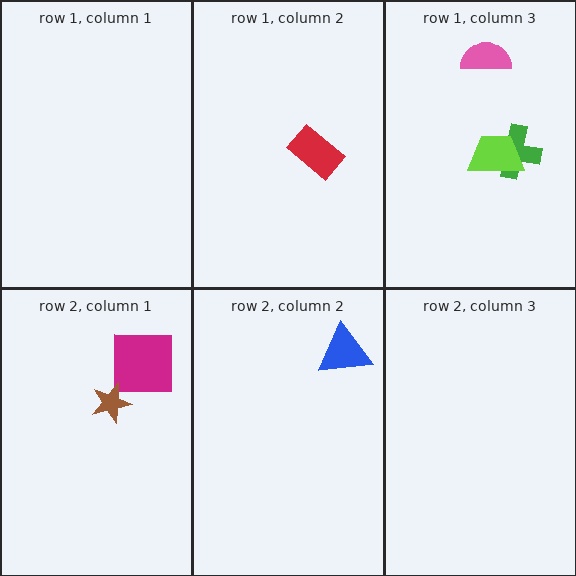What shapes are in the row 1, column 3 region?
The pink semicircle, the green cross, the lime trapezoid.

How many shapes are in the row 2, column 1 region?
2.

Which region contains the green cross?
The row 1, column 3 region.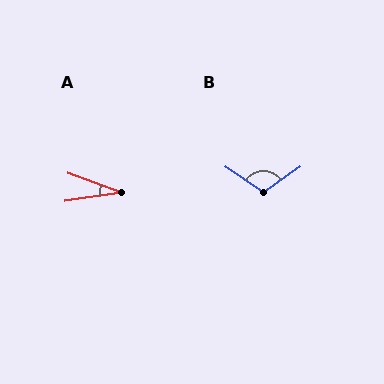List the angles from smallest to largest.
A (29°), B (111°).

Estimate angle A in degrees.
Approximately 29 degrees.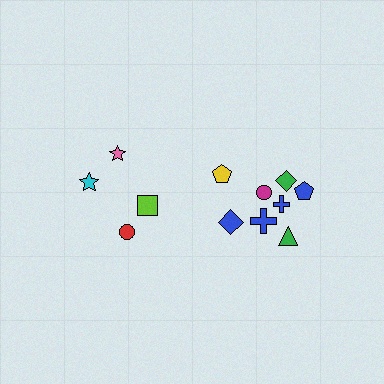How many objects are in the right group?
There are 8 objects.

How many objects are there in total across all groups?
There are 12 objects.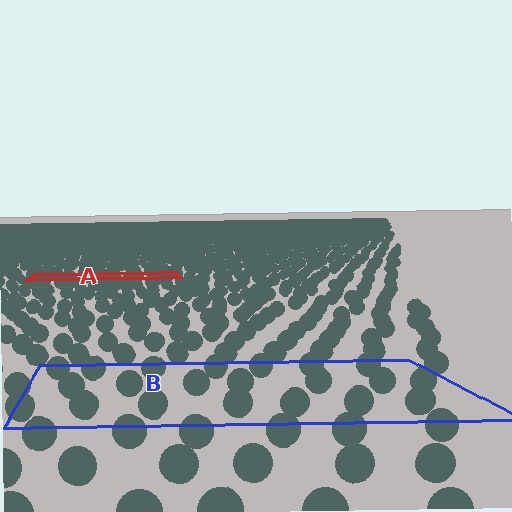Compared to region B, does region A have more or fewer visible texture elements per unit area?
Region A has more texture elements per unit area — they are packed more densely because it is farther away.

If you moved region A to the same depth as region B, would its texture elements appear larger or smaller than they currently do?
They would appear larger. At a closer depth, the same texture elements are projected at a bigger on-screen size.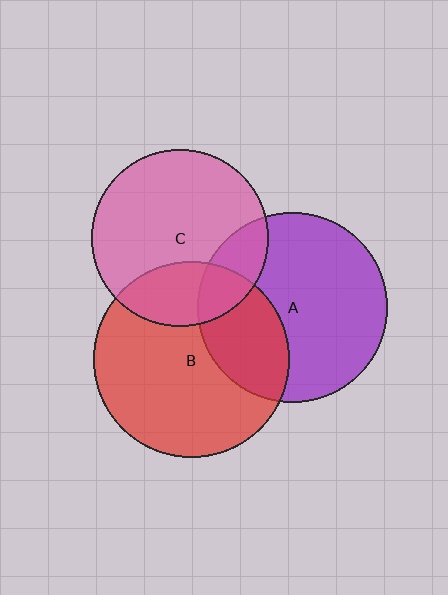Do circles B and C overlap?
Yes.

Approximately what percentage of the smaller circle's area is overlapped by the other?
Approximately 25%.